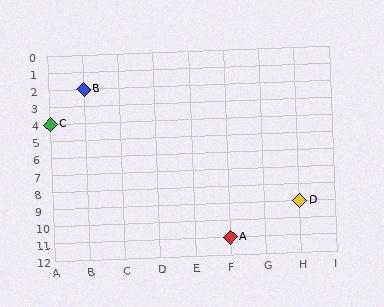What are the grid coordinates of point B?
Point B is at grid coordinates (B, 2).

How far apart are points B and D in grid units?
Points B and D are 6 columns and 7 rows apart (about 9.2 grid units diagonally).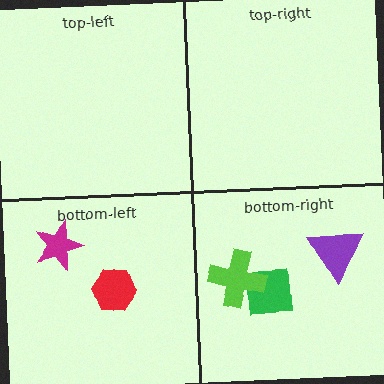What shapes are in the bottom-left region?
The red hexagon, the magenta star.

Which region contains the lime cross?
The bottom-right region.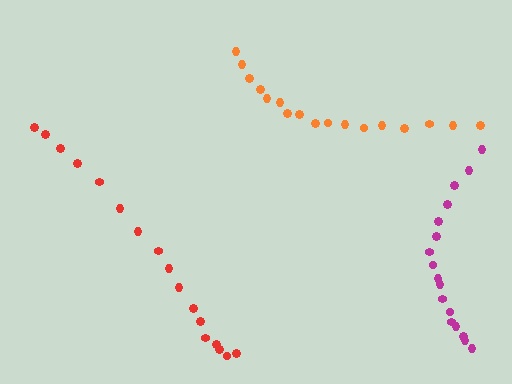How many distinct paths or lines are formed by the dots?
There are 3 distinct paths.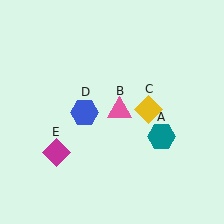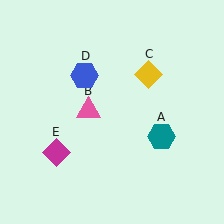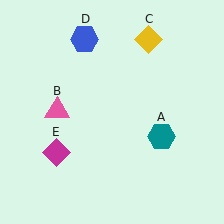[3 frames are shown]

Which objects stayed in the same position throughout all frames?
Teal hexagon (object A) and magenta diamond (object E) remained stationary.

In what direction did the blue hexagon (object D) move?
The blue hexagon (object D) moved up.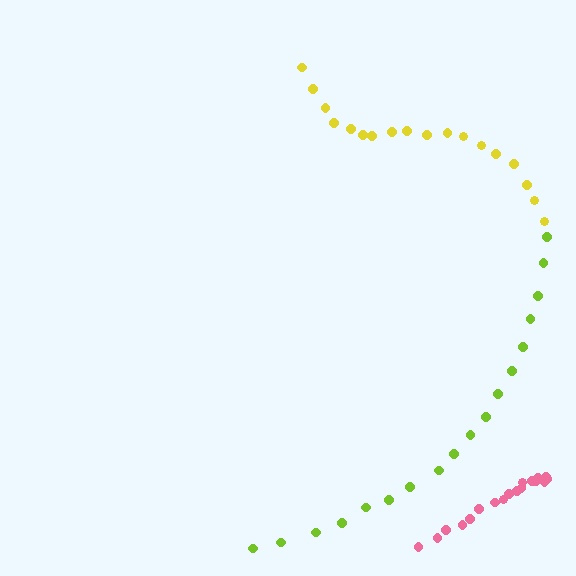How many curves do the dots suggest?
There are 3 distinct paths.